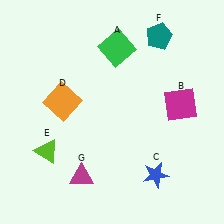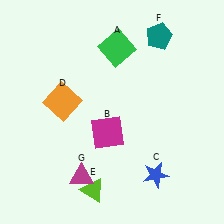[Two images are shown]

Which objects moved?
The objects that moved are: the magenta square (B), the lime triangle (E).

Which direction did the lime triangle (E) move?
The lime triangle (E) moved right.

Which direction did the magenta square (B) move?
The magenta square (B) moved left.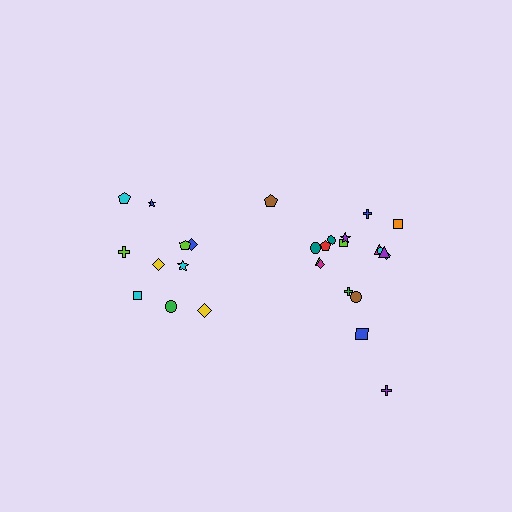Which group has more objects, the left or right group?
The right group.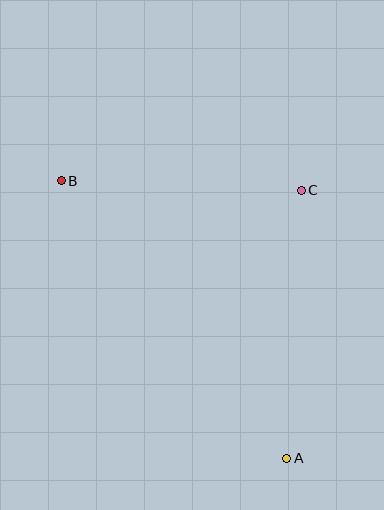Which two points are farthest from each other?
Points A and B are farthest from each other.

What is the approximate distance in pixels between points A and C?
The distance between A and C is approximately 269 pixels.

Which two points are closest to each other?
Points B and C are closest to each other.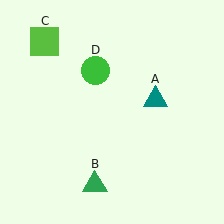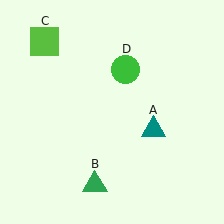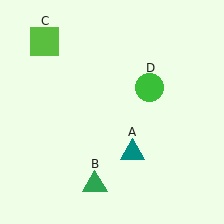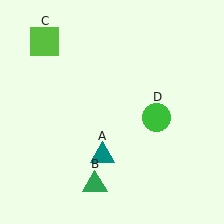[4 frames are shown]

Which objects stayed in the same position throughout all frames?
Green triangle (object B) and lime square (object C) remained stationary.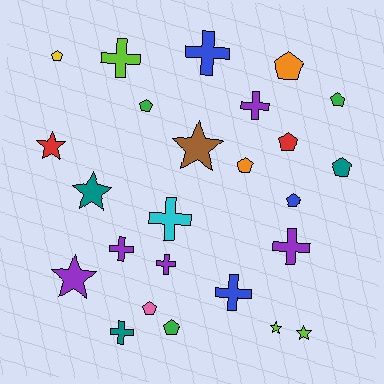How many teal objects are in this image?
There are 3 teal objects.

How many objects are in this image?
There are 25 objects.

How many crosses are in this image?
There are 9 crosses.